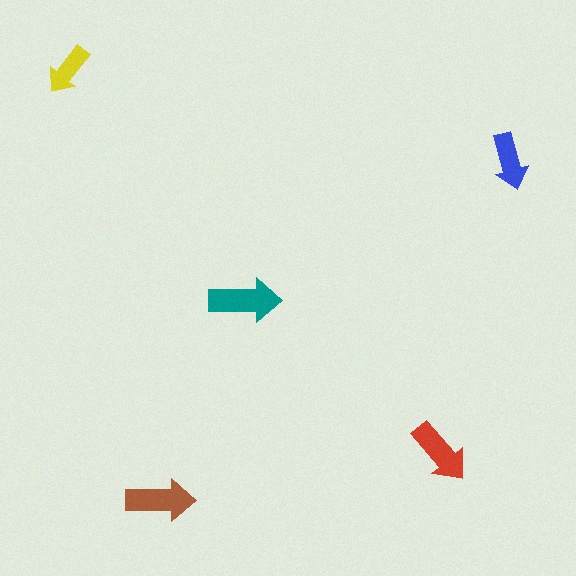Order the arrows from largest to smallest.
the teal one, the brown one, the red one, the blue one, the yellow one.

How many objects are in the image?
There are 5 objects in the image.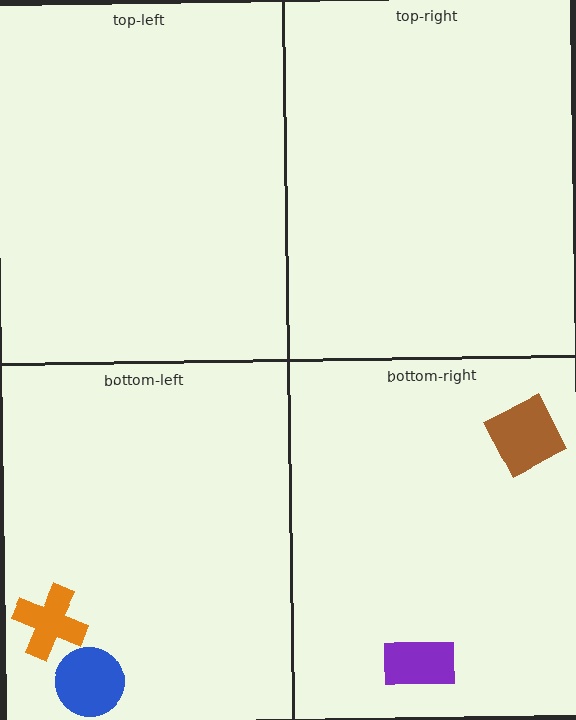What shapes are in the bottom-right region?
The purple rectangle, the brown diamond.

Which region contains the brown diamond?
The bottom-right region.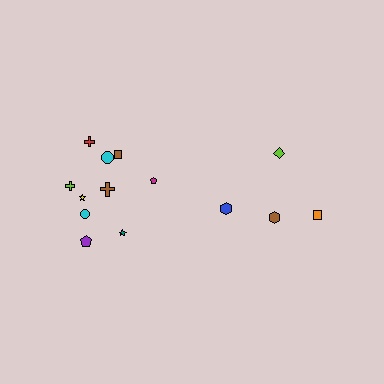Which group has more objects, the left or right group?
The left group.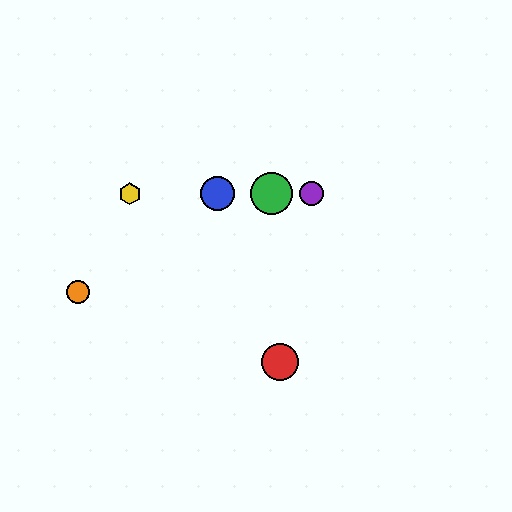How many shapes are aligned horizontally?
4 shapes (the blue circle, the green circle, the yellow hexagon, the purple circle) are aligned horizontally.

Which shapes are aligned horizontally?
The blue circle, the green circle, the yellow hexagon, the purple circle are aligned horizontally.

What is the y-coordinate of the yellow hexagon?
The yellow hexagon is at y≈194.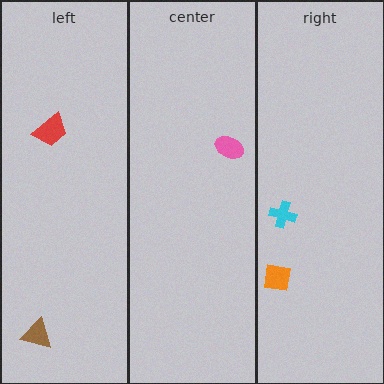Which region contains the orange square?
The right region.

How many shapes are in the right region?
2.